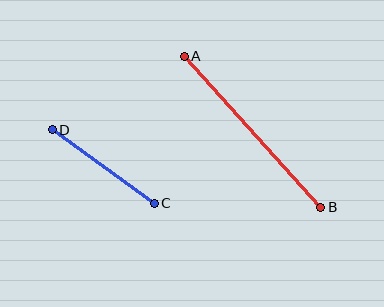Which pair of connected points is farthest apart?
Points A and B are farthest apart.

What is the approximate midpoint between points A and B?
The midpoint is at approximately (252, 132) pixels.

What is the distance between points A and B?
The distance is approximately 204 pixels.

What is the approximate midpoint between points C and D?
The midpoint is at approximately (103, 167) pixels.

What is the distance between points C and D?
The distance is approximately 126 pixels.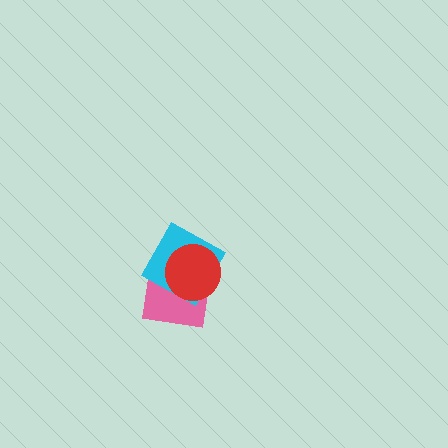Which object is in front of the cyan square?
The red circle is in front of the cyan square.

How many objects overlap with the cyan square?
2 objects overlap with the cyan square.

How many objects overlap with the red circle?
2 objects overlap with the red circle.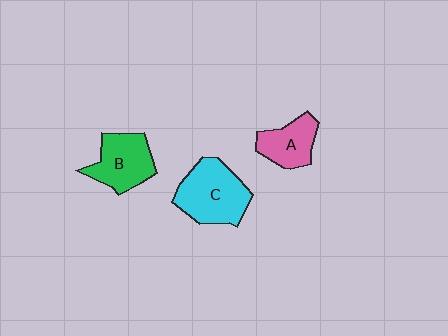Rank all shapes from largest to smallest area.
From largest to smallest: C (cyan), B (green), A (pink).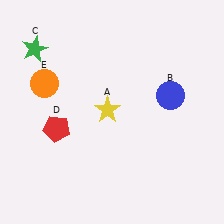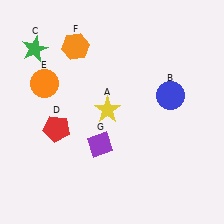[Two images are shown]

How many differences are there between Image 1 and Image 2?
There are 2 differences between the two images.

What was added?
An orange hexagon (F), a purple diamond (G) were added in Image 2.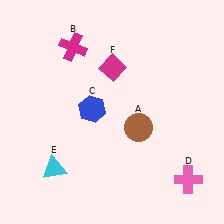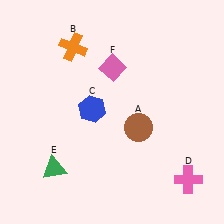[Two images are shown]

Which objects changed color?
B changed from magenta to orange. E changed from cyan to green. F changed from magenta to pink.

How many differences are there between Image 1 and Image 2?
There are 3 differences between the two images.